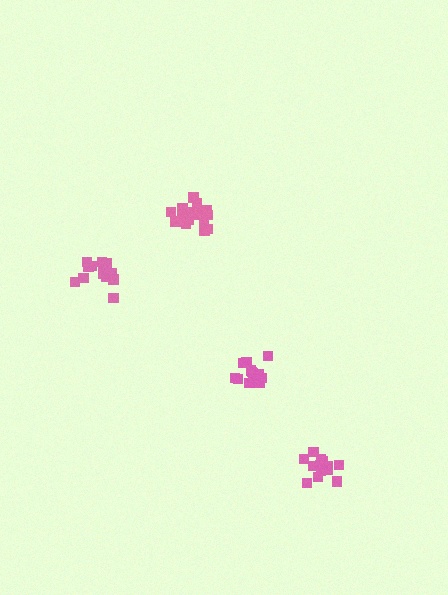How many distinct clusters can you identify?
There are 4 distinct clusters.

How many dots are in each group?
Group 1: 15 dots, Group 2: 17 dots, Group 3: 13 dots, Group 4: 14 dots (59 total).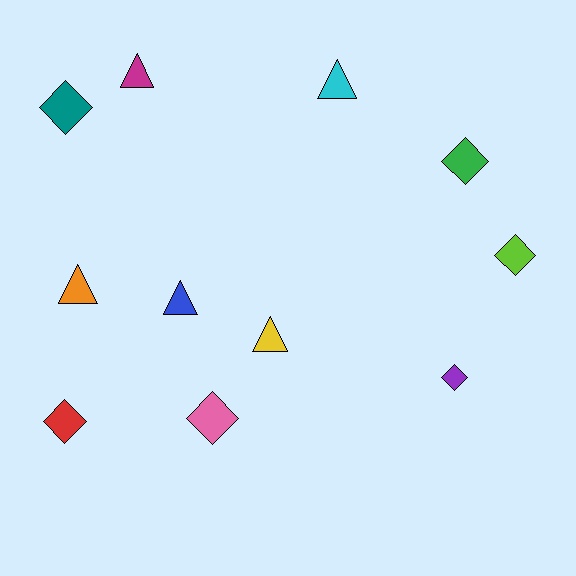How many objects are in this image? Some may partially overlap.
There are 11 objects.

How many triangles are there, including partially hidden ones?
There are 5 triangles.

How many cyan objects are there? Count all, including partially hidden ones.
There is 1 cyan object.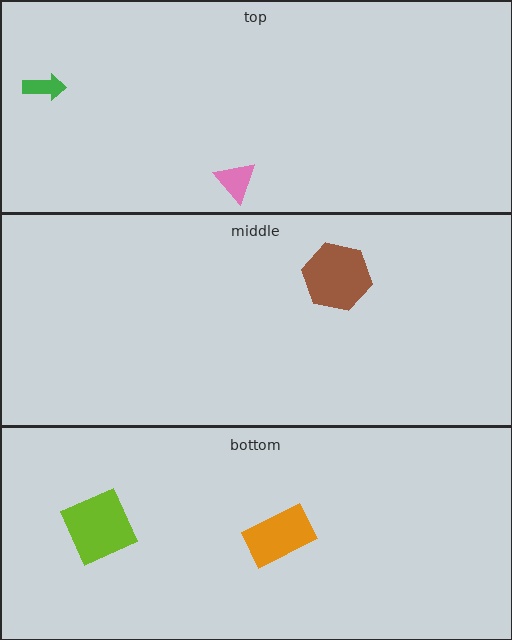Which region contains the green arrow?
The top region.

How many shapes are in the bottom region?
2.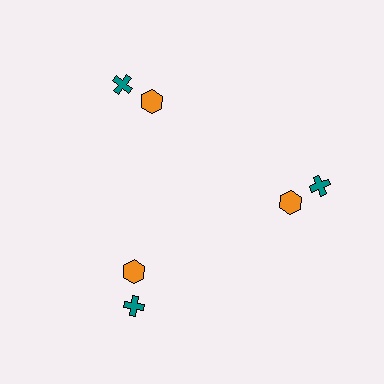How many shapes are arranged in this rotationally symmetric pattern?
There are 6 shapes, arranged in 3 groups of 2.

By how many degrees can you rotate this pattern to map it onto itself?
The pattern maps onto itself every 120 degrees of rotation.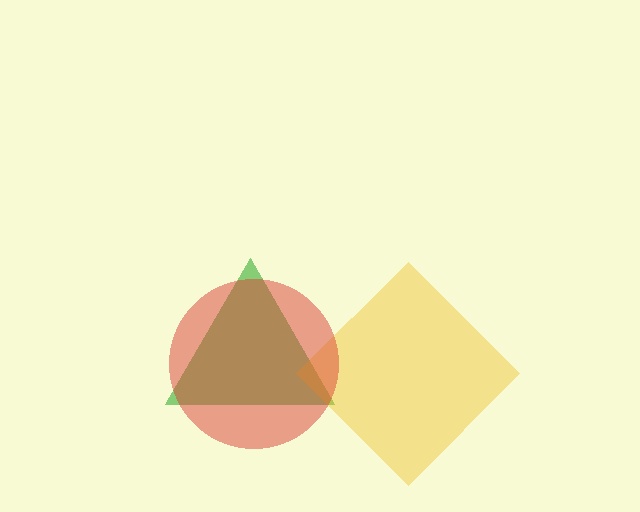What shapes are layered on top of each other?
The layered shapes are: a green triangle, a yellow diamond, a red circle.